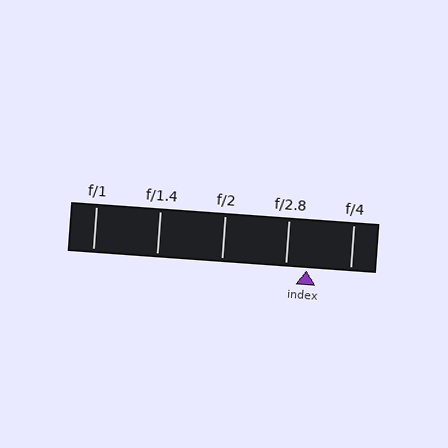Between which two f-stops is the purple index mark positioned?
The index mark is between f/2.8 and f/4.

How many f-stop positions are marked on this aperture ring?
There are 5 f-stop positions marked.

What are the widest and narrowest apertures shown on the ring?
The widest aperture shown is f/1 and the narrowest is f/4.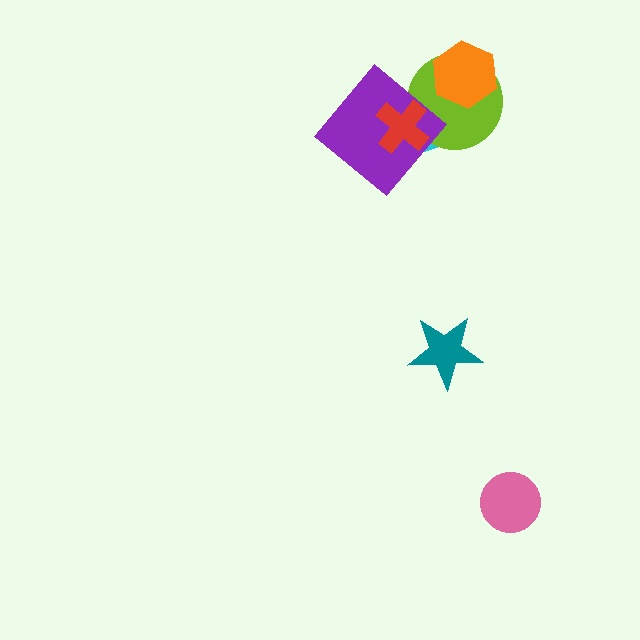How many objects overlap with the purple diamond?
3 objects overlap with the purple diamond.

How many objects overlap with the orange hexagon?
2 objects overlap with the orange hexagon.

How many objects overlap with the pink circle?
0 objects overlap with the pink circle.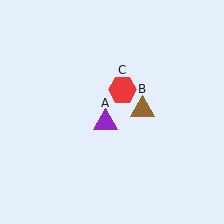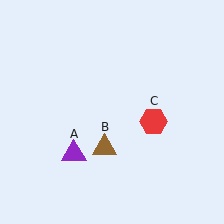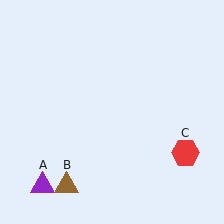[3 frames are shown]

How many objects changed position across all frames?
3 objects changed position: purple triangle (object A), brown triangle (object B), red hexagon (object C).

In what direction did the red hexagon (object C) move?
The red hexagon (object C) moved down and to the right.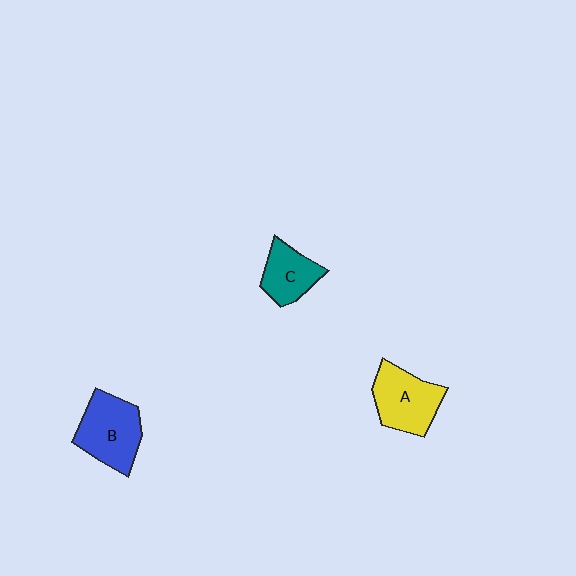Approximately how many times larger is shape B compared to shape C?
Approximately 1.4 times.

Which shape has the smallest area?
Shape C (teal).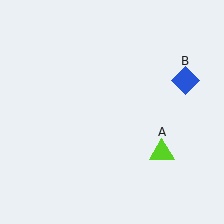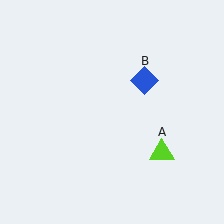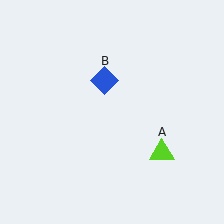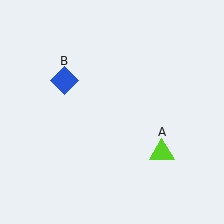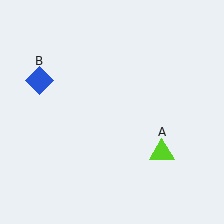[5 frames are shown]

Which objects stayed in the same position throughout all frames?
Lime triangle (object A) remained stationary.